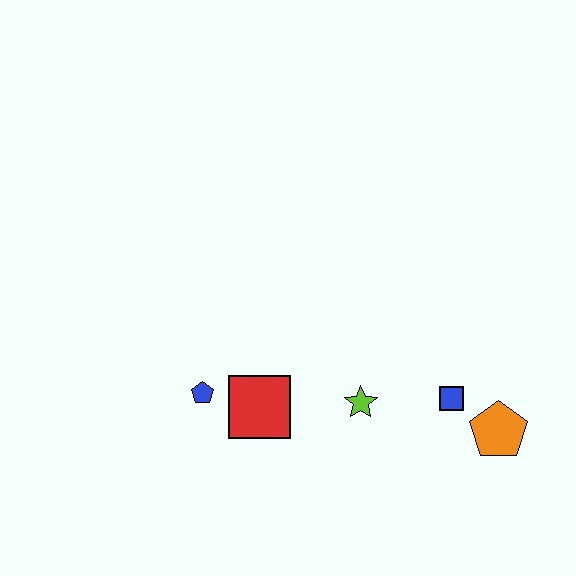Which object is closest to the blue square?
The orange pentagon is closest to the blue square.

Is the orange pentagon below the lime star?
Yes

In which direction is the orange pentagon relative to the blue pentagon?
The orange pentagon is to the right of the blue pentagon.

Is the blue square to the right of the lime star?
Yes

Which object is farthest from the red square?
The orange pentagon is farthest from the red square.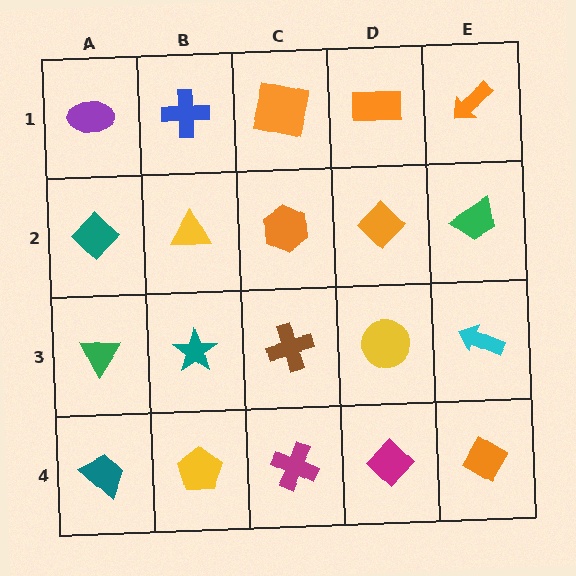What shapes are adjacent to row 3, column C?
An orange hexagon (row 2, column C), a magenta cross (row 4, column C), a teal star (row 3, column B), a yellow circle (row 3, column D).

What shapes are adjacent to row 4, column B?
A teal star (row 3, column B), a teal trapezoid (row 4, column A), a magenta cross (row 4, column C).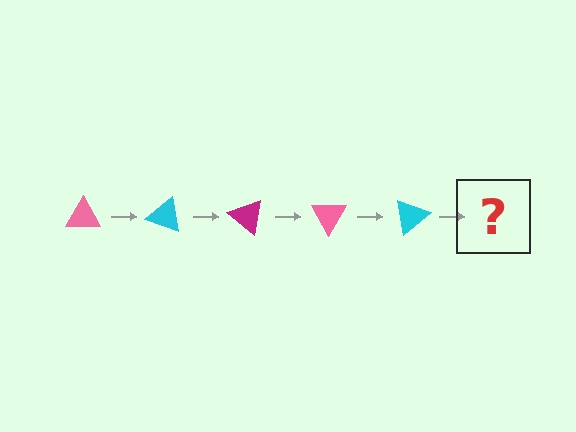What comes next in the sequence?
The next element should be a magenta triangle, rotated 100 degrees from the start.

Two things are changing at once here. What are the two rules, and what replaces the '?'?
The two rules are that it rotates 20 degrees each step and the color cycles through pink, cyan, and magenta. The '?' should be a magenta triangle, rotated 100 degrees from the start.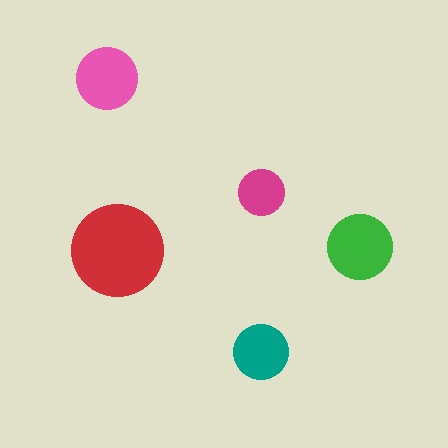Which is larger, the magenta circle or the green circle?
The green one.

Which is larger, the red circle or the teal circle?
The red one.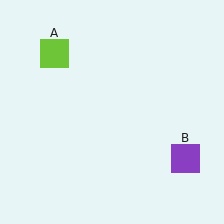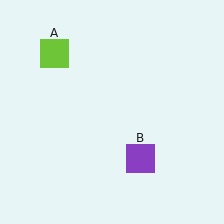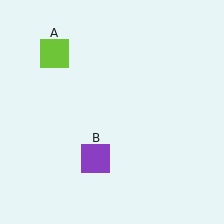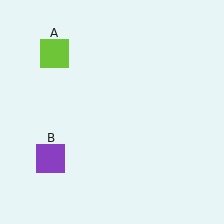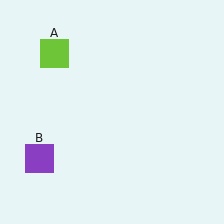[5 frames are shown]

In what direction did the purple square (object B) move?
The purple square (object B) moved left.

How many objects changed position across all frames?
1 object changed position: purple square (object B).